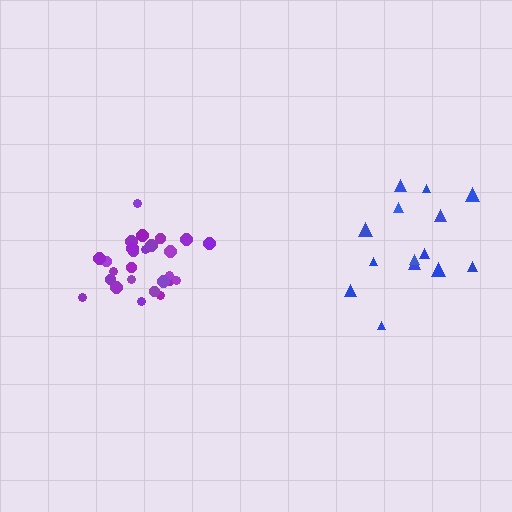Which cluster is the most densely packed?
Purple.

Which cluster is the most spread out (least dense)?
Blue.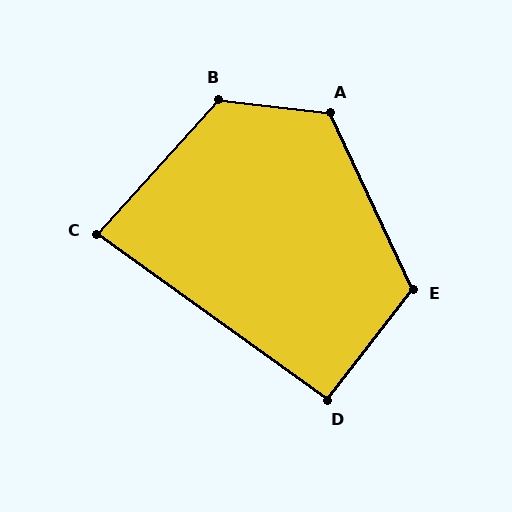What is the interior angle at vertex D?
Approximately 92 degrees (approximately right).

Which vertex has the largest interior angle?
B, at approximately 125 degrees.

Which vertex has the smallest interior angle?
C, at approximately 84 degrees.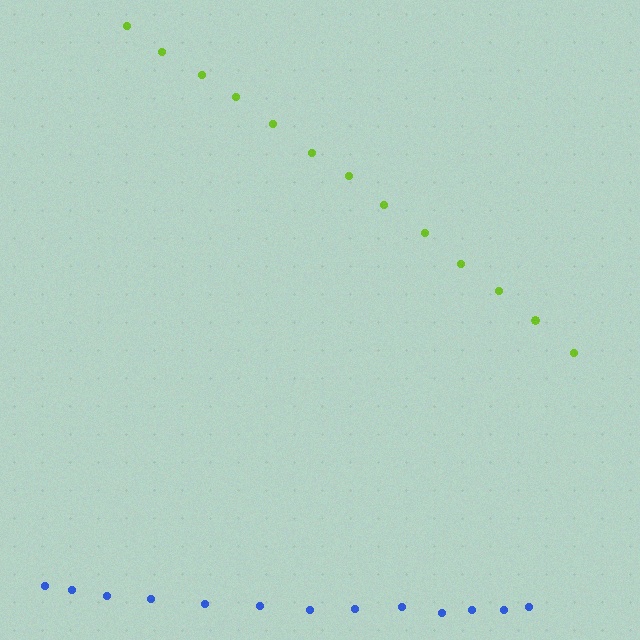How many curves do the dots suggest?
There are 2 distinct paths.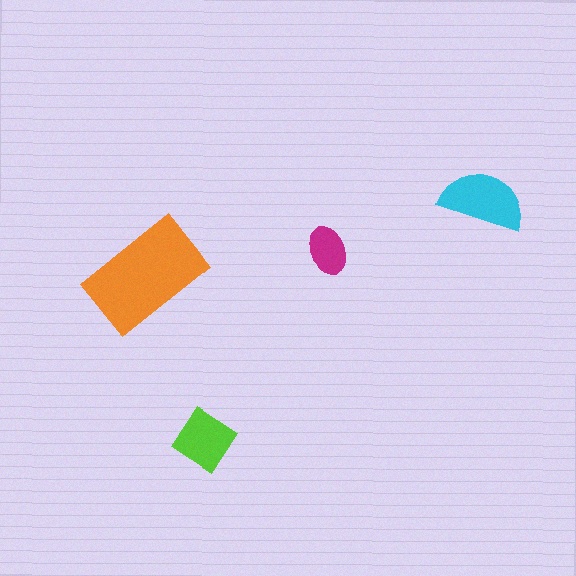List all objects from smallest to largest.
The magenta ellipse, the lime diamond, the cyan semicircle, the orange rectangle.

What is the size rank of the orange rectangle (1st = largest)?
1st.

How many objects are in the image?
There are 4 objects in the image.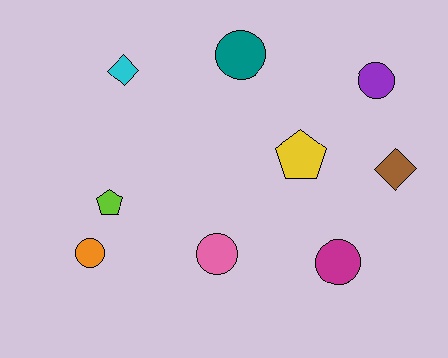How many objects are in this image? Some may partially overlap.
There are 9 objects.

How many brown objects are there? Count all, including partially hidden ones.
There is 1 brown object.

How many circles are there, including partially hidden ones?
There are 5 circles.